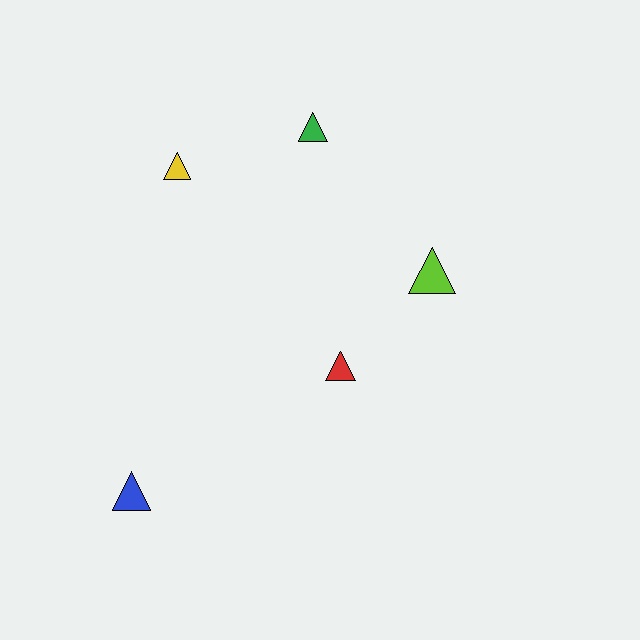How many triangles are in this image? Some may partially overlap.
There are 5 triangles.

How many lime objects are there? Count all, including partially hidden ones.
There is 1 lime object.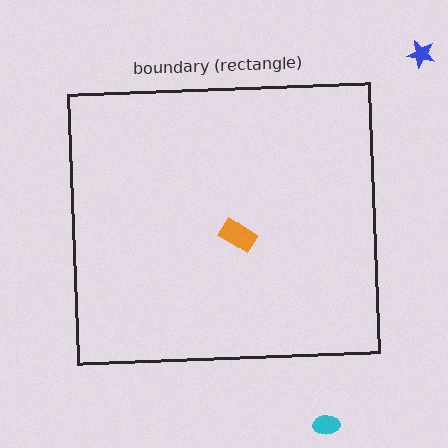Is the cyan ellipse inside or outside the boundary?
Outside.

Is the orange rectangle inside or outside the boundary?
Inside.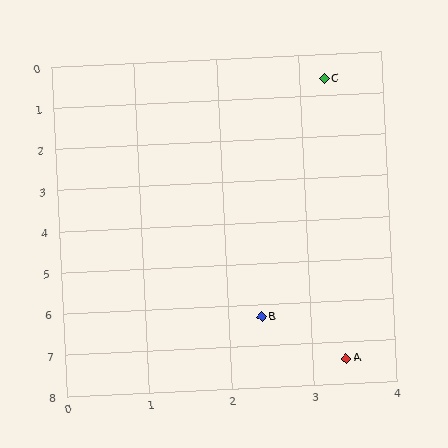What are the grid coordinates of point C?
Point C is at approximately (3.3, 0.6).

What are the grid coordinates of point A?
Point A is at approximately (3.4, 7.4).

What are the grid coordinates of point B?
Point B is at approximately (2.4, 6.3).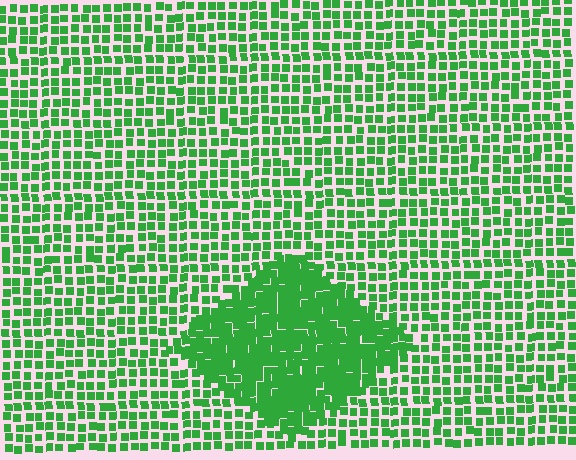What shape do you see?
I see a diamond.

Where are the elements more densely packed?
The elements are more densely packed inside the diamond boundary.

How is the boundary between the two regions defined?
The boundary is defined by a change in element density (approximately 2.0x ratio). All elements are the same color, size, and shape.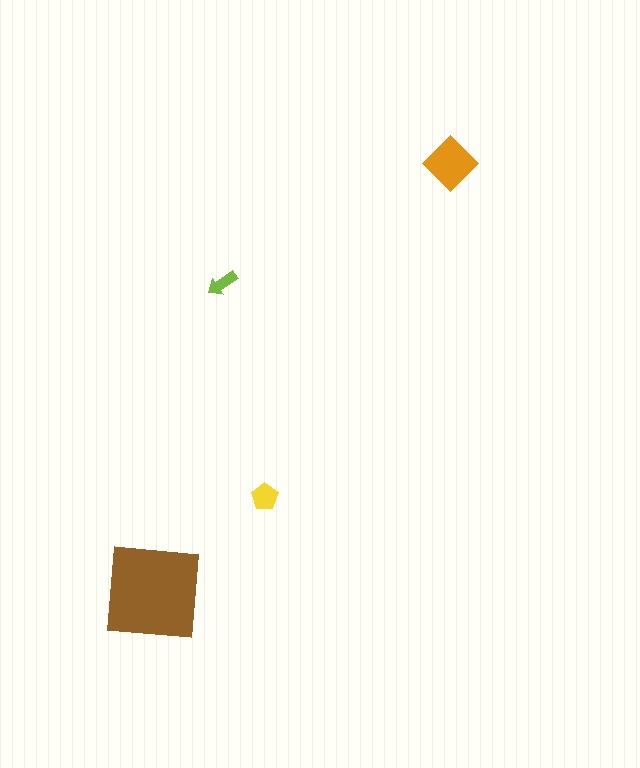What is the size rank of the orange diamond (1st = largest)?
2nd.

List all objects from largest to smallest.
The brown square, the orange diamond, the yellow pentagon, the lime arrow.